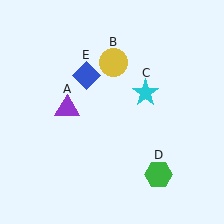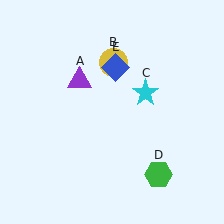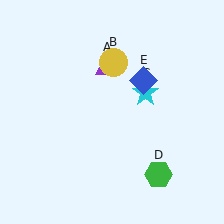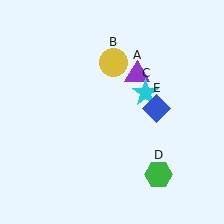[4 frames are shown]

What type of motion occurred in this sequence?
The purple triangle (object A), blue diamond (object E) rotated clockwise around the center of the scene.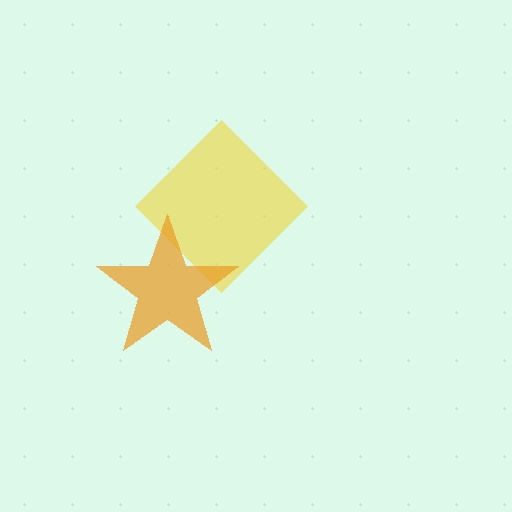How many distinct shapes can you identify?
There are 2 distinct shapes: a yellow diamond, an orange star.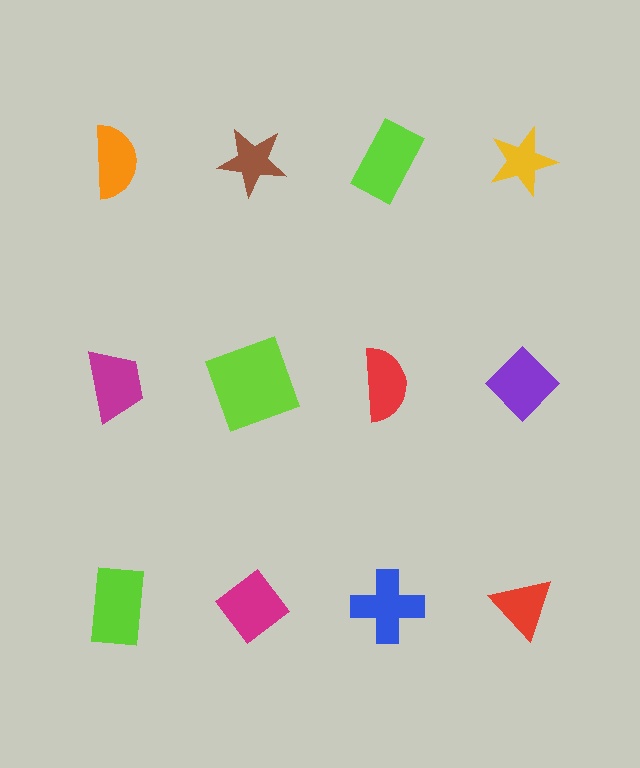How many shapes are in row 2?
4 shapes.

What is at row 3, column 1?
A lime rectangle.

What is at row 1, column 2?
A brown star.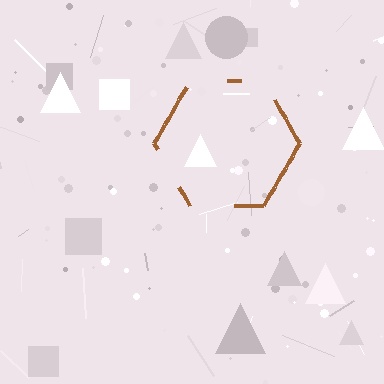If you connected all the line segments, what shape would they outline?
They would outline a hexagon.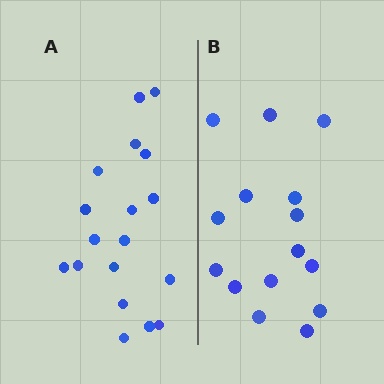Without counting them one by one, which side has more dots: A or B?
Region A (the left region) has more dots.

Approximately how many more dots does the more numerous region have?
Region A has just a few more — roughly 2 or 3 more dots than region B.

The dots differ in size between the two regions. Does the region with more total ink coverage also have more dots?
No. Region B has more total ink coverage because its dots are larger, but region A actually contains more individual dots. Total area can be misleading — the number of items is what matters here.